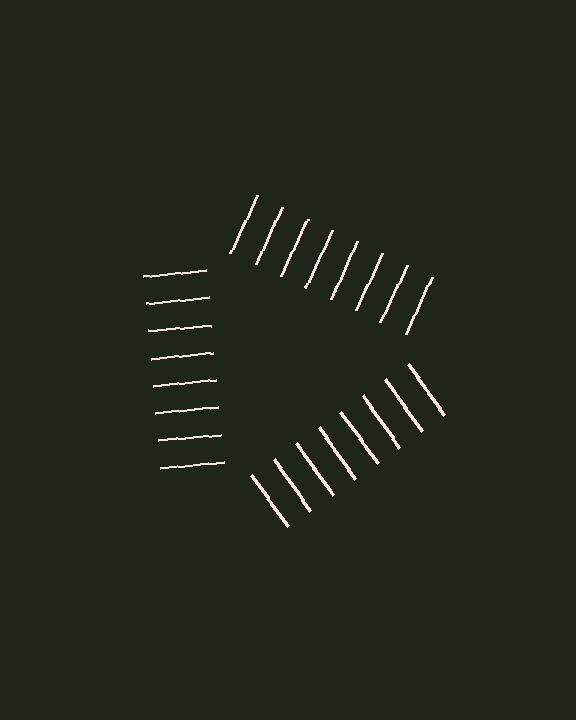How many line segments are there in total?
24 — 8 along each of the 3 edges.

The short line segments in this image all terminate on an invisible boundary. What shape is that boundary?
An illusory triangle — the line segments terminate on its edges but no continuous stroke is drawn.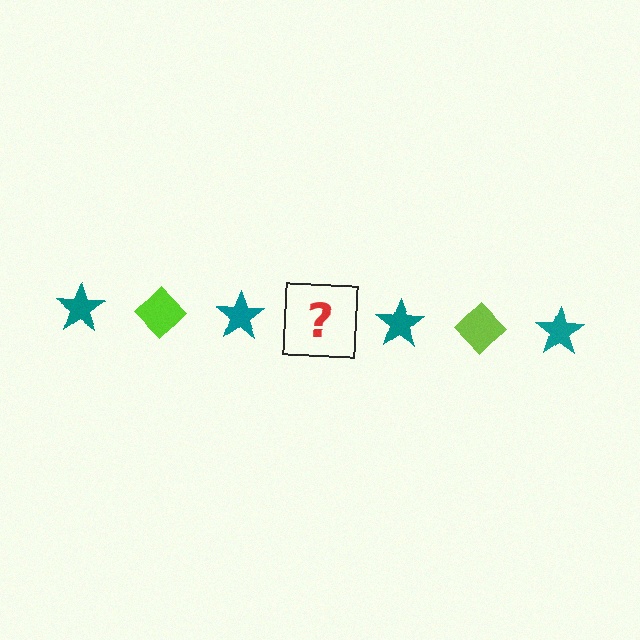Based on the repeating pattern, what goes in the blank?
The blank should be a lime diamond.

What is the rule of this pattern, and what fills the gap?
The rule is that the pattern alternates between teal star and lime diamond. The gap should be filled with a lime diamond.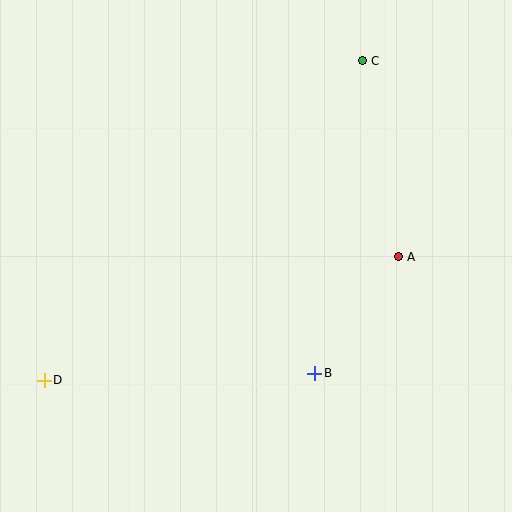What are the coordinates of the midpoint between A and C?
The midpoint between A and C is at (380, 159).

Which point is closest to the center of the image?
Point B at (315, 373) is closest to the center.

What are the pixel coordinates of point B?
Point B is at (315, 373).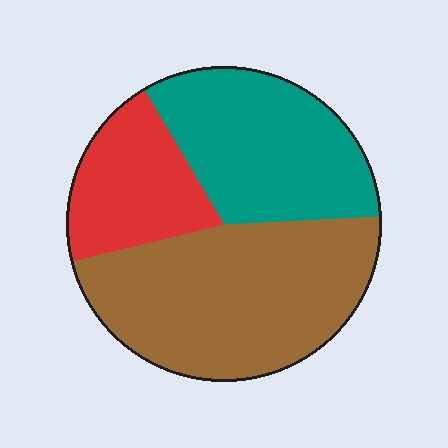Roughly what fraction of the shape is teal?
Teal covers about 35% of the shape.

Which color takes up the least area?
Red, at roughly 20%.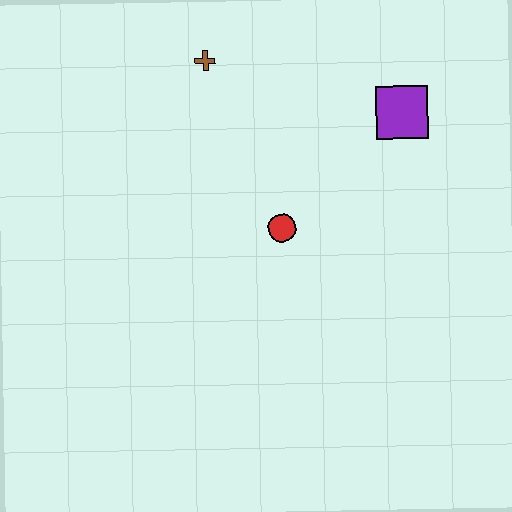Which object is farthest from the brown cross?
The purple square is farthest from the brown cross.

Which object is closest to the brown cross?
The red circle is closest to the brown cross.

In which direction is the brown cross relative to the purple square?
The brown cross is to the left of the purple square.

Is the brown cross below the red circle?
No